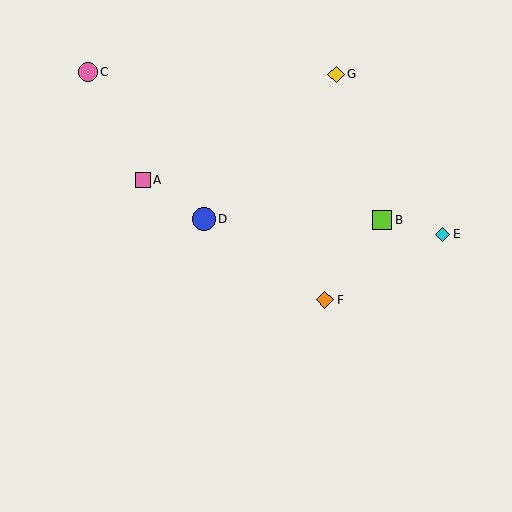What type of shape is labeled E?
Shape E is a cyan diamond.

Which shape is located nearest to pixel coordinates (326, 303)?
The orange diamond (labeled F) at (325, 300) is nearest to that location.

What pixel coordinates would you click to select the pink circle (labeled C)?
Click at (88, 72) to select the pink circle C.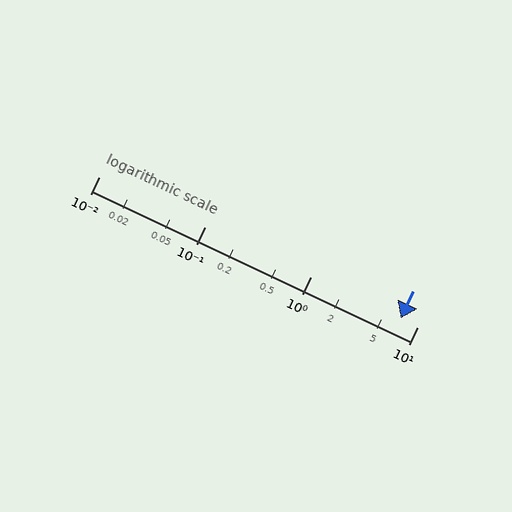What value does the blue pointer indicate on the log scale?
The pointer indicates approximately 7.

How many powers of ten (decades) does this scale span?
The scale spans 3 decades, from 0.01 to 10.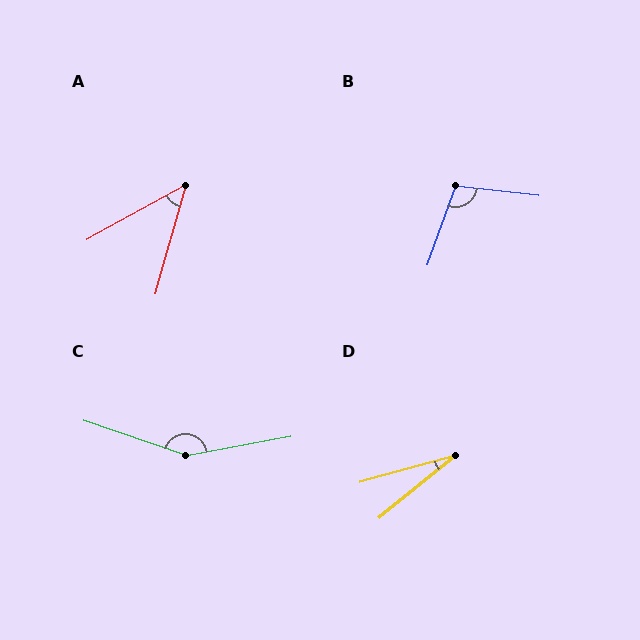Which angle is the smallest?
D, at approximately 24 degrees.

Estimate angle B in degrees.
Approximately 103 degrees.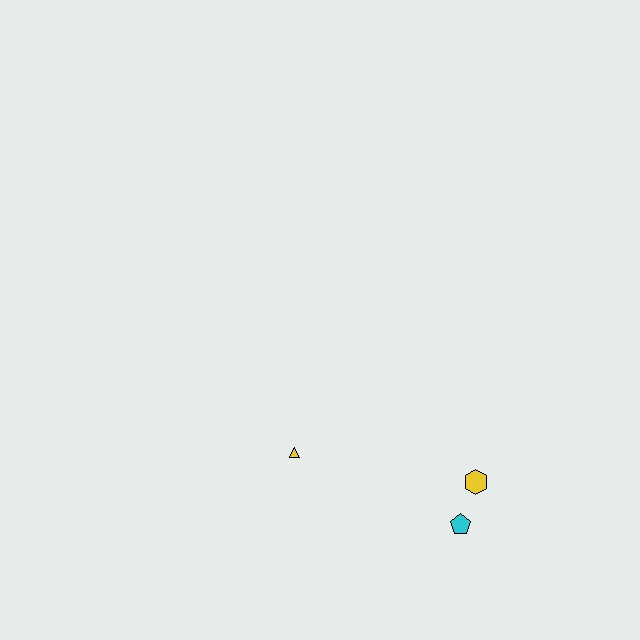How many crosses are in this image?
There are no crosses.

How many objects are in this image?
There are 3 objects.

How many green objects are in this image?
There are no green objects.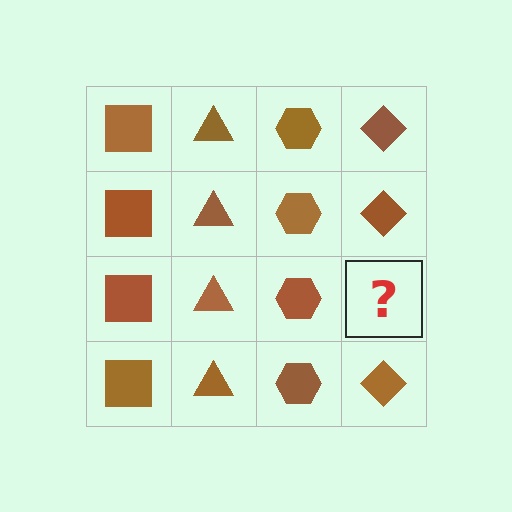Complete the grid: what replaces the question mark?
The question mark should be replaced with a brown diamond.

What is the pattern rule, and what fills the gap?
The rule is that each column has a consistent shape. The gap should be filled with a brown diamond.